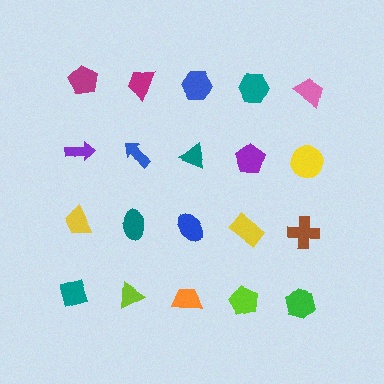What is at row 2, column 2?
A blue arrow.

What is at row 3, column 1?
A yellow trapezoid.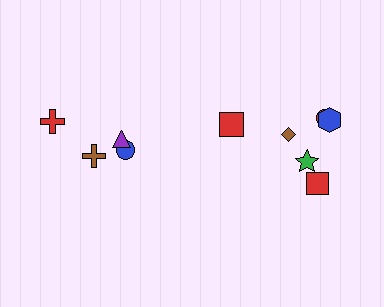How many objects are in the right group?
There are 6 objects.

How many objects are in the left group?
There are 4 objects.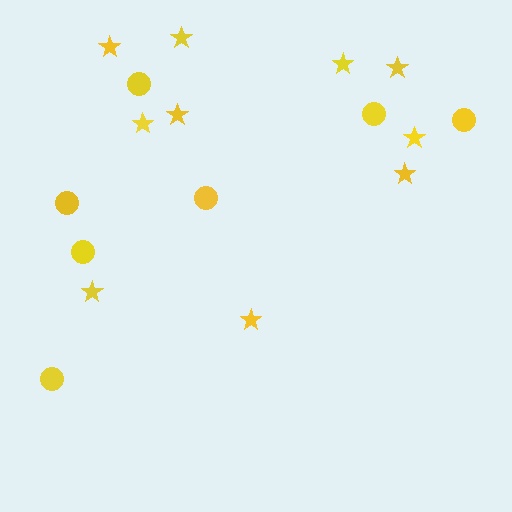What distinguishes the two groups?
There are 2 groups: one group of circles (7) and one group of stars (10).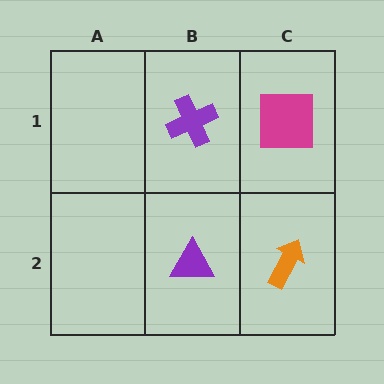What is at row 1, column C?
A magenta square.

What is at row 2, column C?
An orange arrow.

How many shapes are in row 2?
2 shapes.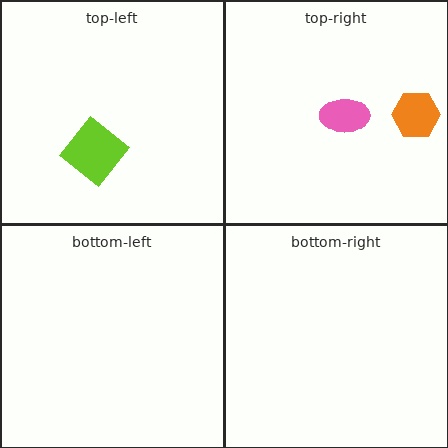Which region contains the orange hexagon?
The top-right region.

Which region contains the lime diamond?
The top-left region.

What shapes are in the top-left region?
The lime diamond.